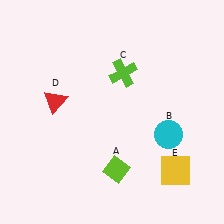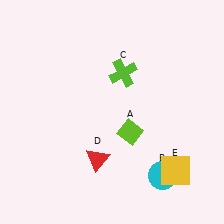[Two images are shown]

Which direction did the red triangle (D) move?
The red triangle (D) moved down.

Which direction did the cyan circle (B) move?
The cyan circle (B) moved down.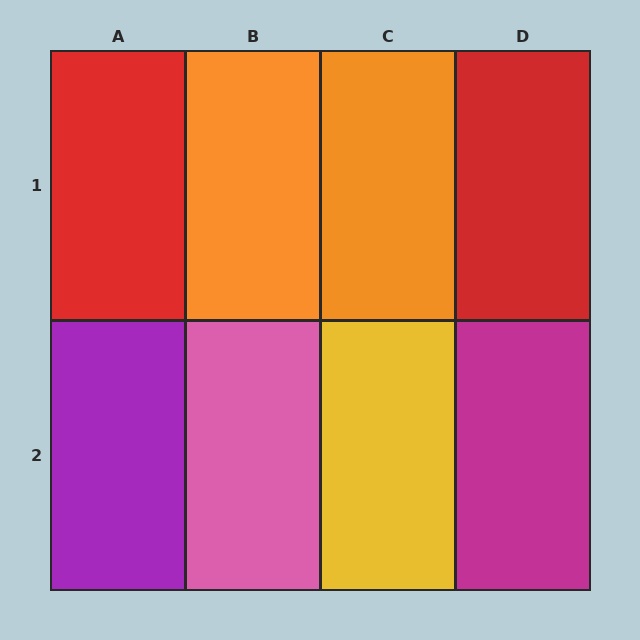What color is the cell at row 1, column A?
Red.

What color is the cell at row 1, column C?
Orange.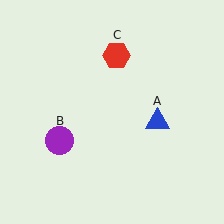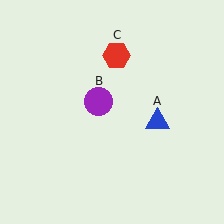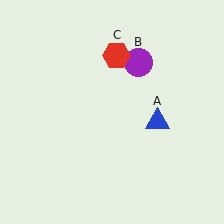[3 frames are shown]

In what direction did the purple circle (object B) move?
The purple circle (object B) moved up and to the right.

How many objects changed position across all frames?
1 object changed position: purple circle (object B).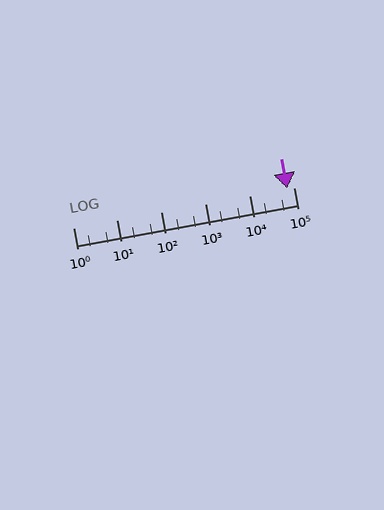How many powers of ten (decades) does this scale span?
The scale spans 5 decades, from 1 to 100000.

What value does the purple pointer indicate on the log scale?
The pointer indicates approximately 71000.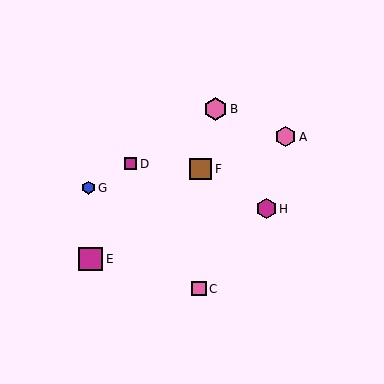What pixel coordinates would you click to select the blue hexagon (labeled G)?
Click at (88, 188) to select the blue hexagon G.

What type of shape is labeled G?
Shape G is a blue hexagon.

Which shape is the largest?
The magenta square (labeled E) is the largest.